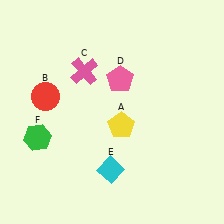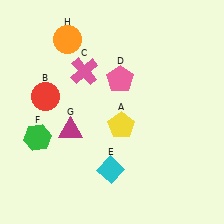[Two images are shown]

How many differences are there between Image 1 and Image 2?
There are 2 differences between the two images.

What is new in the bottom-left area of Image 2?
A magenta triangle (G) was added in the bottom-left area of Image 2.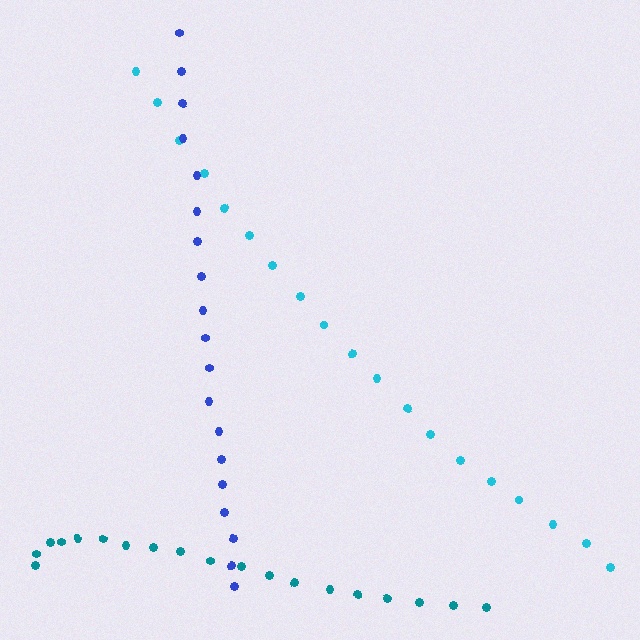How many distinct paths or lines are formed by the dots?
There are 3 distinct paths.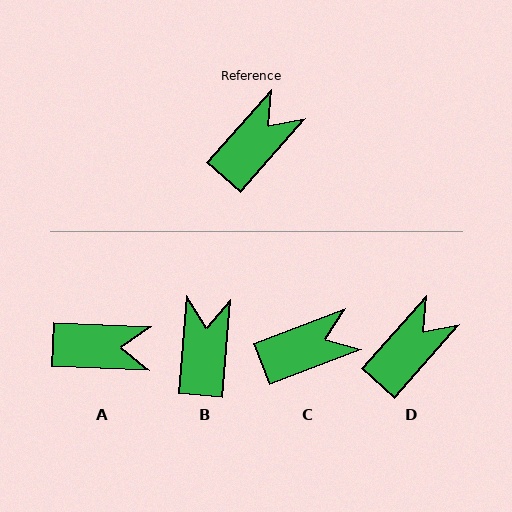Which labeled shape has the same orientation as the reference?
D.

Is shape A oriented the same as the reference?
No, it is off by about 51 degrees.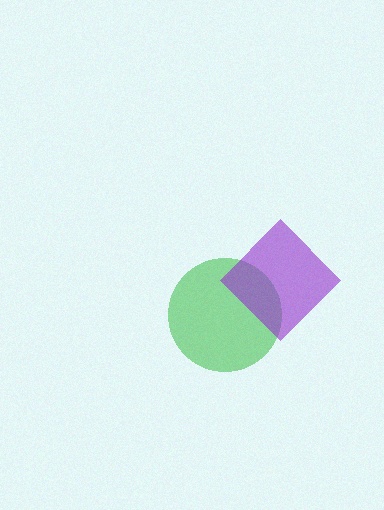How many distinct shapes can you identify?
There are 2 distinct shapes: a green circle, a purple diamond.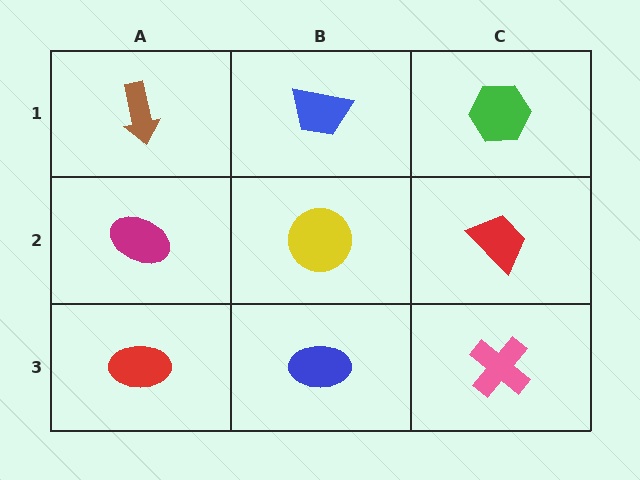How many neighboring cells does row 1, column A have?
2.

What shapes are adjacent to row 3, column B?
A yellow circle (row 2, column B), a red ellipse (row 3, column A), a pink cross (row 3, column C).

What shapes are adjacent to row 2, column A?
A brown arrow (row 1, column A), a red ellipse (row 3, column A), a yellow circle (row 2, column B).